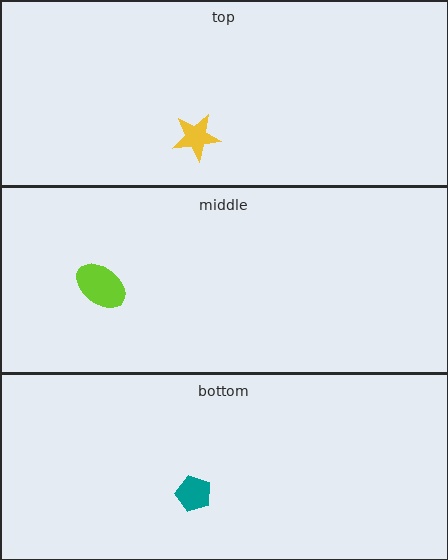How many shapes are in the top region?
1.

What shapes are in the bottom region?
The teal pentagon.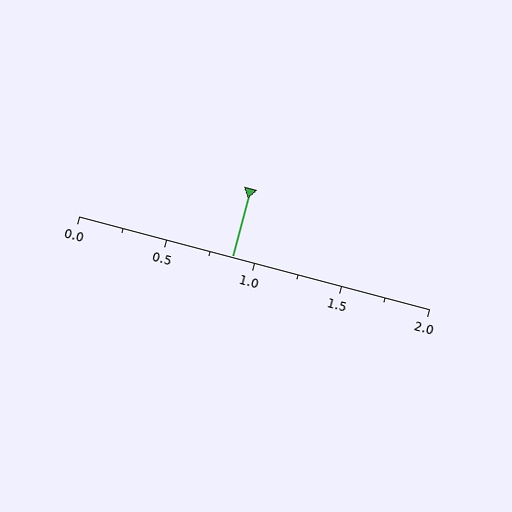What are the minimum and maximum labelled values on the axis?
The axis runs from 0.0 to 2.0.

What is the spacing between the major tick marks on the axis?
The major ticks are spaced 0.5 apart.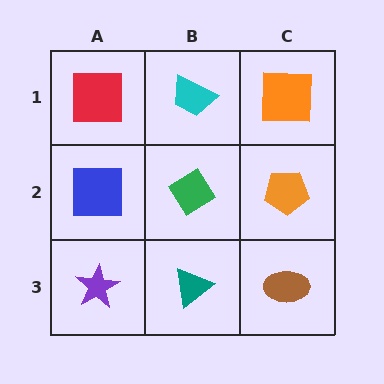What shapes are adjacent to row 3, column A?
A blue square (row 2, column A), a teal triangle (row 3, column B).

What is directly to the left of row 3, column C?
A teal triangle.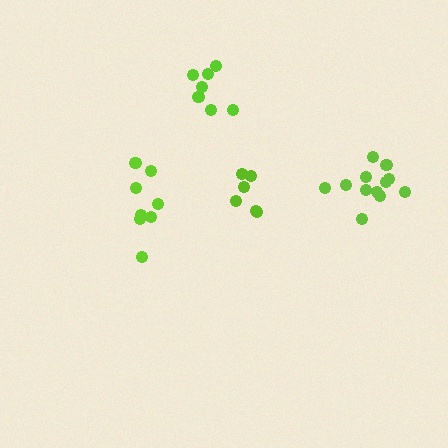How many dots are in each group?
Group 1: 12 dots, Group 2: 7 dots, Group 3: 6 dots, Group 4: 8 dots (33 total).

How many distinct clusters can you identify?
There are 4 distinct clusters.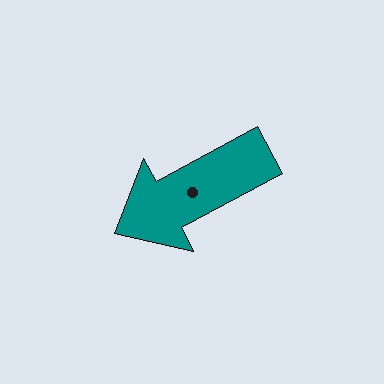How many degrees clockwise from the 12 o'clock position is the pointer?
Approximately 242 degrees.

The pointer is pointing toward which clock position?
Roughly 8 o'clock.